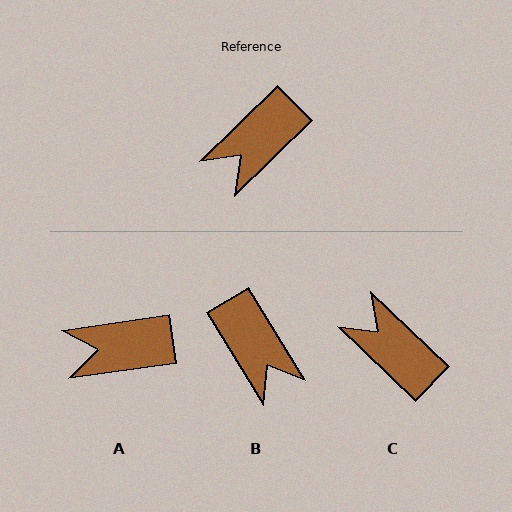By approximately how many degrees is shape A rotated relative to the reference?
Approximately 36 degrees clockwise.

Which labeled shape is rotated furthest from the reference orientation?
C, about 88 degrees away.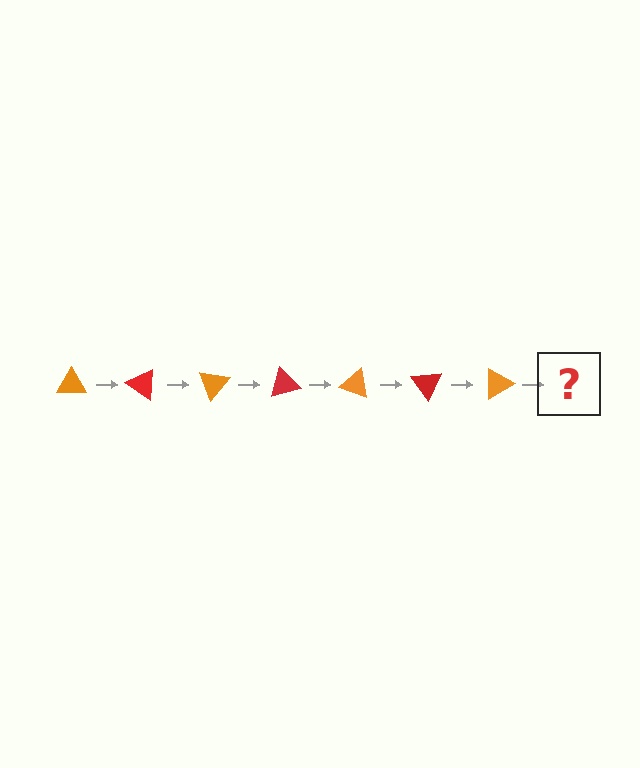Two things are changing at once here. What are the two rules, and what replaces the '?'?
The two rules are that it rotates 35 degrees each step and the color cycles through orange and red. The '?' should be a red triangle, rotated 245 degrees from the start.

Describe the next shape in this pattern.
It should be a red triangle, rotated 245 degrees from the start.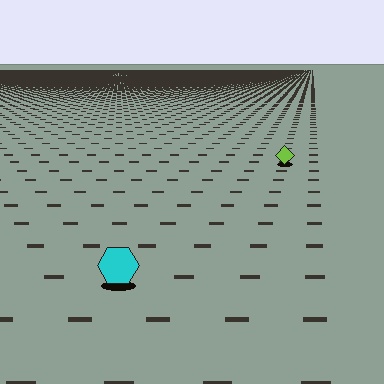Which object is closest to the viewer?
The cyan hexagon is closest. The texture marks near it are larger and more spread out.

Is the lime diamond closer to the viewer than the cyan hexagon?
No. The cyan hexagon is closer — you can tell from the texture gradient: the ground texture is coarser near it.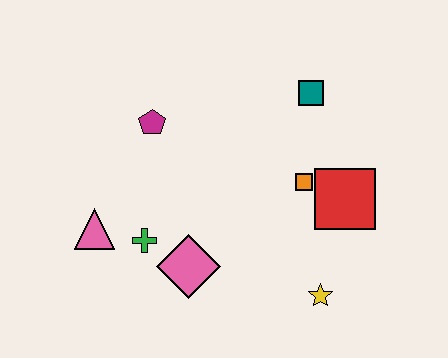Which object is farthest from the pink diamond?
The teal square is farthest from the pink diamond.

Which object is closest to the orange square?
The red square is closest to the orange square.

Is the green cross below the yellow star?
No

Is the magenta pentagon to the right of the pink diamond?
No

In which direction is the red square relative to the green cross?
The red square is to the right of the green cross.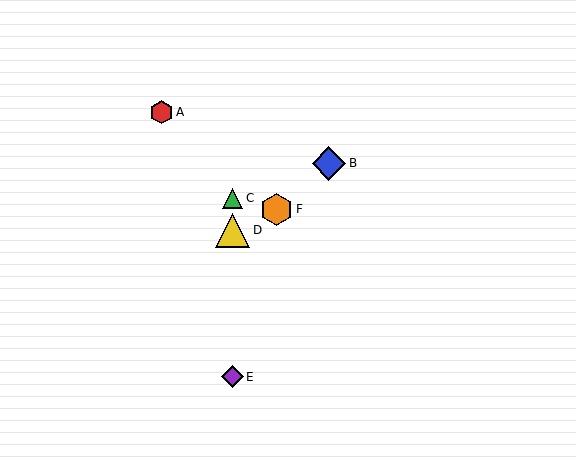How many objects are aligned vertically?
3 objects (C, D, E) are aligned vertically.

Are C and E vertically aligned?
Yes, both are at x≈233.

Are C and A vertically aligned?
No, C is at x≈233 and A is at x≈162.